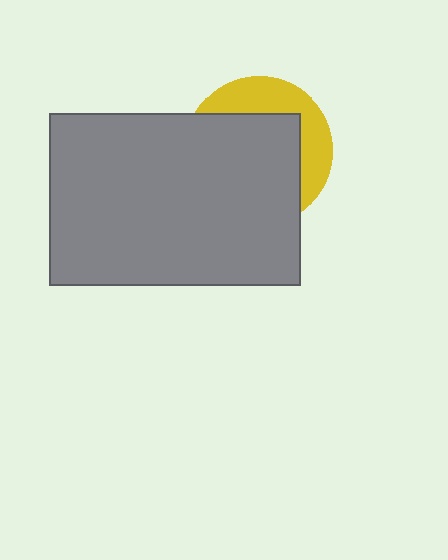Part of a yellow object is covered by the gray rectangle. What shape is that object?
It is a circle.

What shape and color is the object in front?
The object in front is a gray rectangle.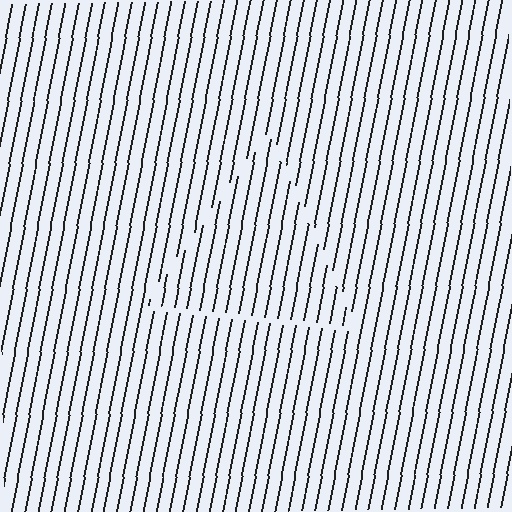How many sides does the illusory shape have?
3 sides — the line-ends trace a triangle.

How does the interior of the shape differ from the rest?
The interior of the shape contains the same grating, shifted by half a period — the contour is defined by the phase discontinuity where line-ends from the inner and outer gratings abut.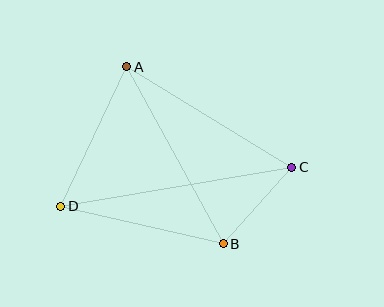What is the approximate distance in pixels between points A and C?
The distance between A and C is approximately 193 pixels.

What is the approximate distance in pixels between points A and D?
The distance between A and D is approximately 154 pixels.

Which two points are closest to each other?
Points B and C are closest to each other.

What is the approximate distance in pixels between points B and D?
The distance between B and D is approximately 167 pixels.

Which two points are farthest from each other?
Points C and D are farthest from each other.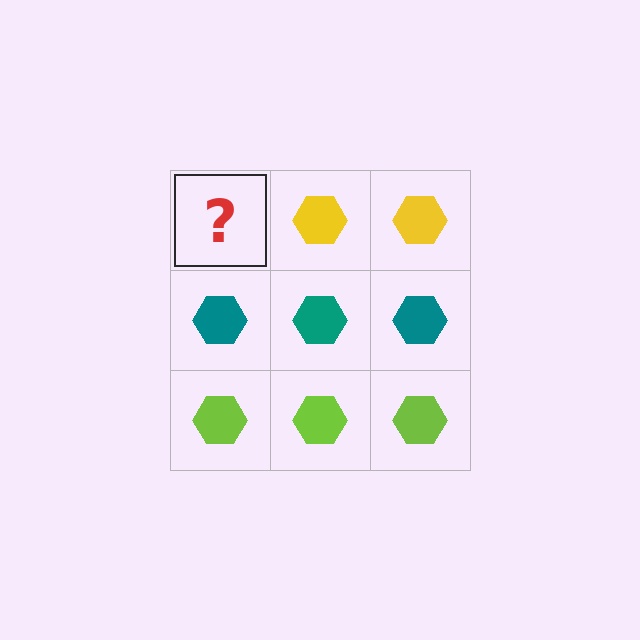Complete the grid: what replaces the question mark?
The question mark should be replaced with a yellow hexagon.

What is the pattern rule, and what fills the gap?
The rule is that each row has a consistent color. The gap should be filled with a yellow hexagon.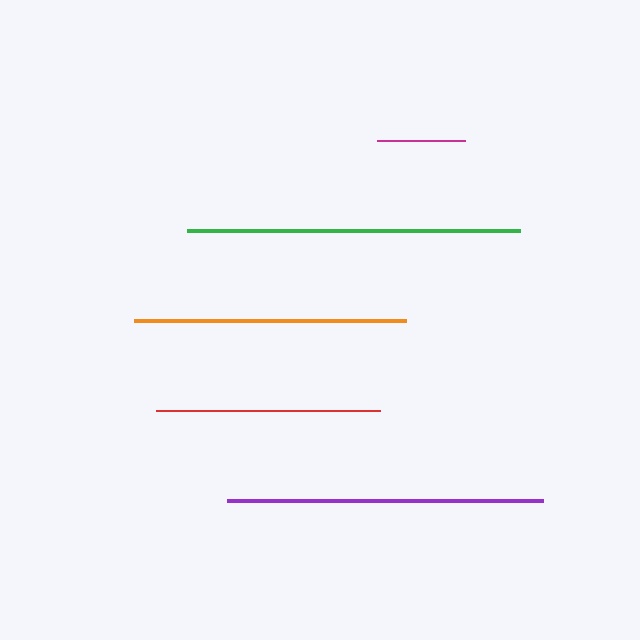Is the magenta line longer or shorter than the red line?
The red line is longer than the magenta line.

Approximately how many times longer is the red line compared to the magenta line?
The red line is approximately 2.5 times the length of the magenta line.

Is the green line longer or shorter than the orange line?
The green line is longer than the orange line.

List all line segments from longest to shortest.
From longest to shortest: green, purple, orange, red, magenta.